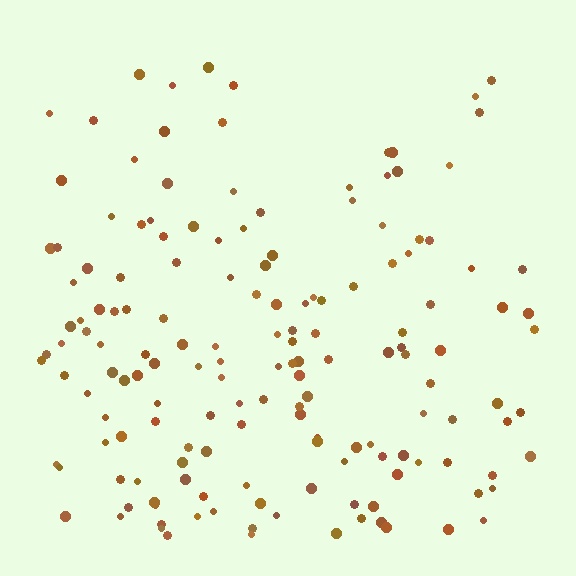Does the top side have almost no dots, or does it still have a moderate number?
Still a moderate number, just noticeably fewer than the bottom.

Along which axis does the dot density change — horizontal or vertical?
Vertical.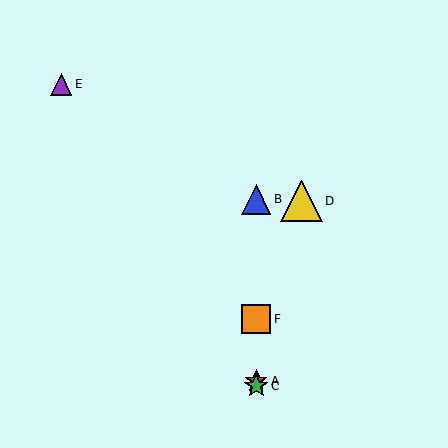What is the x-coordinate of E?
Object E is at x≈61.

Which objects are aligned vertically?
Objects A, B, C, F are aligned vertically.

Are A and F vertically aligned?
Yes, both are at x≈256.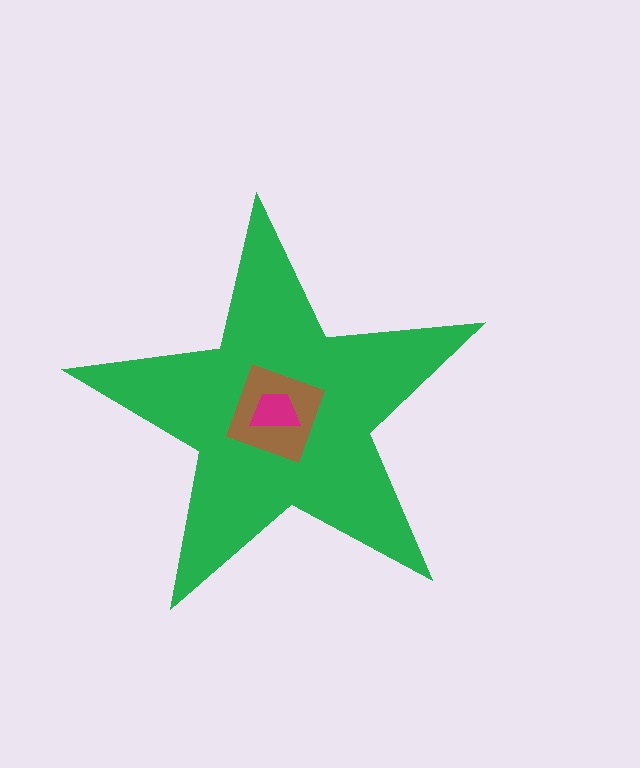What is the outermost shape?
The green star.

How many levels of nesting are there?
3.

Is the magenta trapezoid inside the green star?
Yes.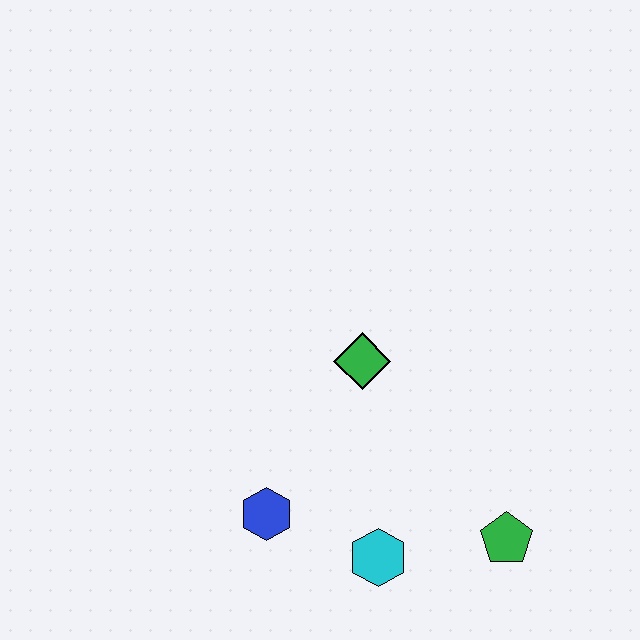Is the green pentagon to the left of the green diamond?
No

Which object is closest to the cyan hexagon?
The blue hexagon is closest to the cyan hexagon.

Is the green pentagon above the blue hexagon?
No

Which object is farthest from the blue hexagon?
The green pentagon is farthest from the blue hexagon.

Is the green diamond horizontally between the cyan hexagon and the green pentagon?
No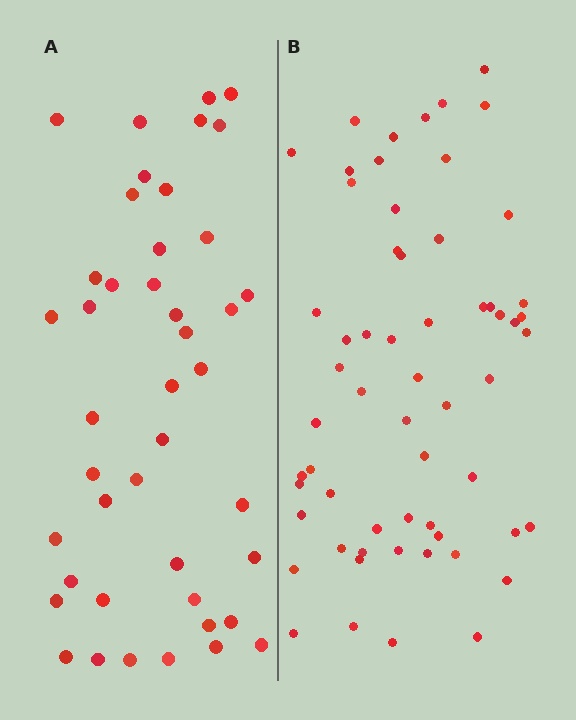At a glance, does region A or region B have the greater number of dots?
Region B (the right region) has more dots.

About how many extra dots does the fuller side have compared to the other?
Region B has approximately 15 more dots than region A.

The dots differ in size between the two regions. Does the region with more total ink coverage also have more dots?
No. Region A has more total ink coverage because its dots are larger, but region B actually contains more individual dots. Total area can be misleading — the number of items is what matters here.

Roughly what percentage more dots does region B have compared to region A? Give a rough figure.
About 40% more.